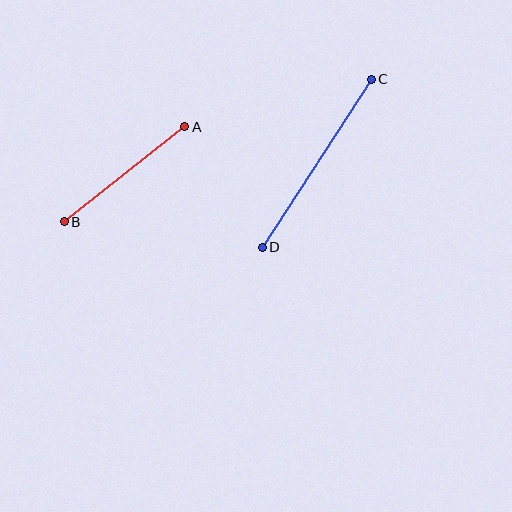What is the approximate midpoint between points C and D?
The midpoint is at approximately (317, 163) pixels.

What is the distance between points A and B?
The distance is approximately 154 pixels.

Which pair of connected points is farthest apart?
Points C and D are farthest apart.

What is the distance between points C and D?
The distance is approximately 200 pixels.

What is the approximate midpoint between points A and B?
The midpoint is at approximately (125, 174) pixels.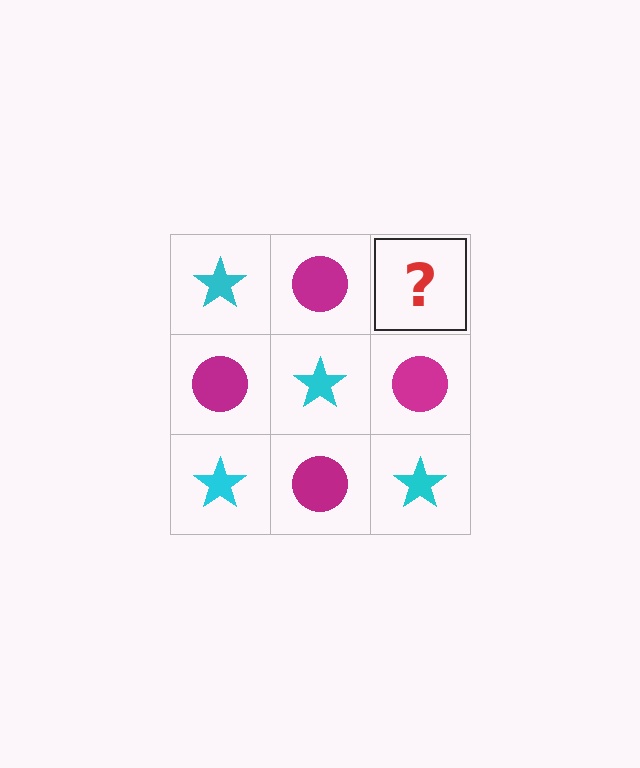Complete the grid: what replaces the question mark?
The question mark should be replaced with a cyan star.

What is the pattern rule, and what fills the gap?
The rule is that it alternates cyan star and magenta circle in a checkerboard pattern. The gap should be filled with a cyan star.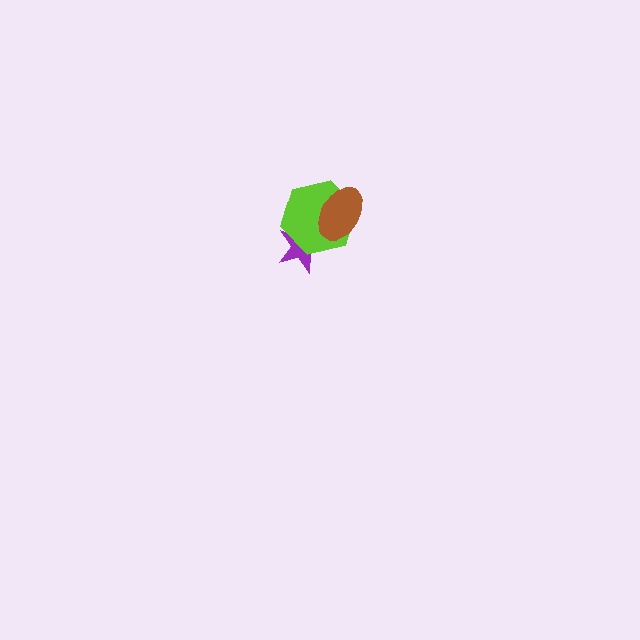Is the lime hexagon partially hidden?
Yes, it is partially covered by another shape.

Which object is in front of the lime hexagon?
The brown ellipse is in front of the lime hexagon.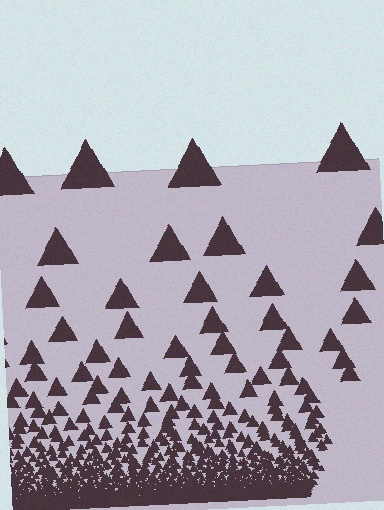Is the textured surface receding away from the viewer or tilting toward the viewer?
The surface appears to tilt toward the viewer. Texture elements get larger and sparser toward the top.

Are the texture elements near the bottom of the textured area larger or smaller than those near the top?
Smaller. The gradient is inverted — elements near the bottom are smaller and denser.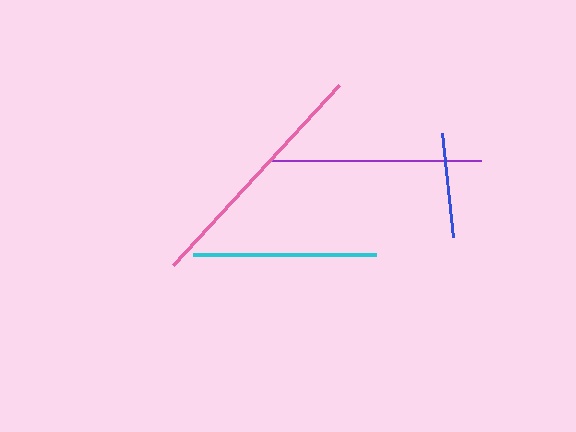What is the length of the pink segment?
The pink segment is approximately 245 pixels long.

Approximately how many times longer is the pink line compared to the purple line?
The pink line is approximately 1.2 times the length of the purple line.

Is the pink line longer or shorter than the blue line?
The pink line is longer than the blue line.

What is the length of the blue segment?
The blue segment is approximately 104 pixels long.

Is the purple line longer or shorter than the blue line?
The purple line is longer than the blue line.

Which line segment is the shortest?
The blue line is the shortest at approximately 104 pixels.